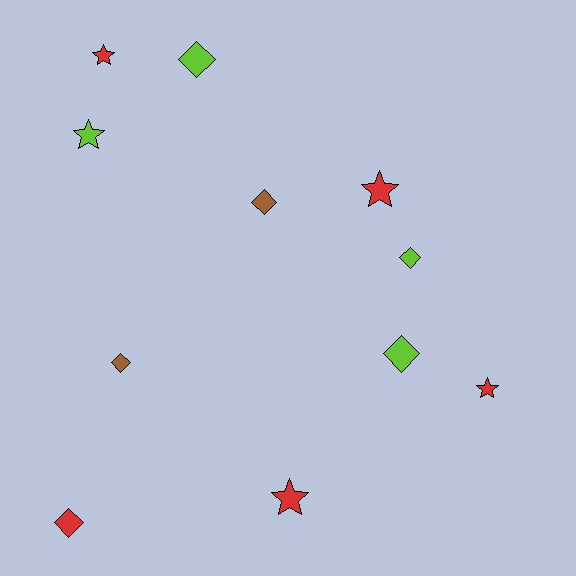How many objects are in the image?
There are 11 objects.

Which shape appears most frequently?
Diamond, with 6 objects.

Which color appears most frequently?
Red, with 5 objects.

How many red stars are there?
There are 4 red stars.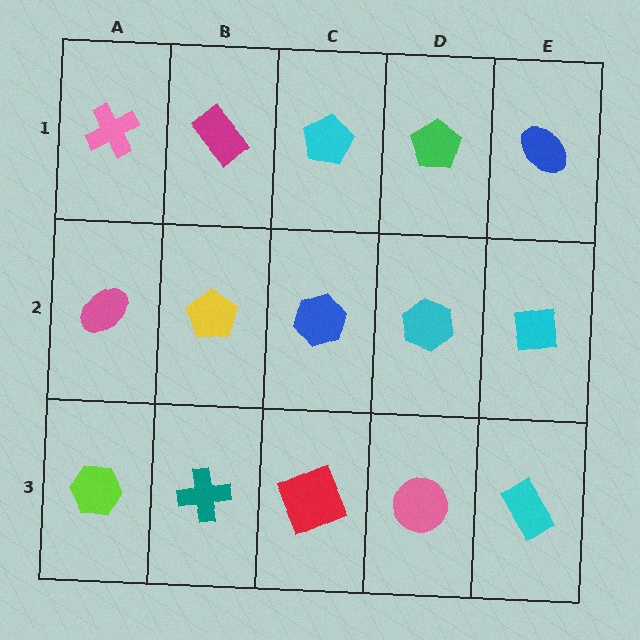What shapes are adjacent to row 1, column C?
A blue hexagon (row 2, column C), a magenta rectangle (row 1, column B), a green pentagon (row 1, column D).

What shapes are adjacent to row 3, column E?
A cyan square (row 2, column E), a pink circle (row 3, column D).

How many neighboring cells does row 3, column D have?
3.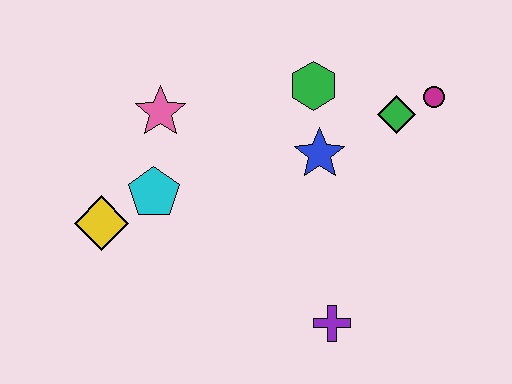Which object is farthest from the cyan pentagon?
The magenta circle is farthest from the cyan pentagon.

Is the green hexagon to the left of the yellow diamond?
No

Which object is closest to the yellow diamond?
The cyan pentagon is closest to the yellow diamond.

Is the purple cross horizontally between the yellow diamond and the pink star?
No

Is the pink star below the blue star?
No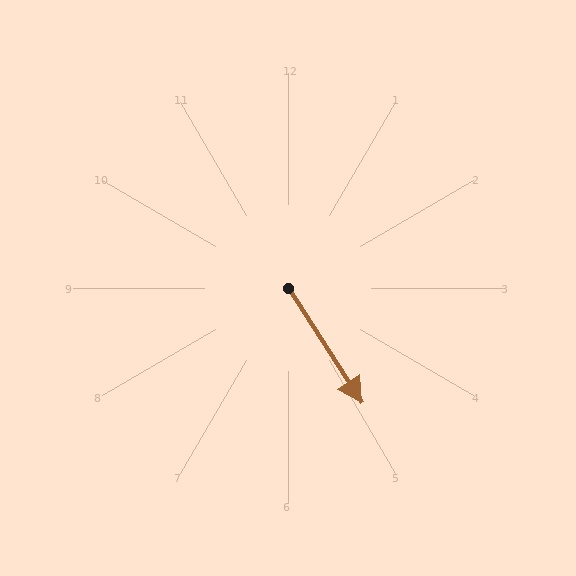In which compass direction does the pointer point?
Southeast.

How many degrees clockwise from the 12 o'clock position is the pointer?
Approximately 147 degrees.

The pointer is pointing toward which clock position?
Roughly 5 o'clock.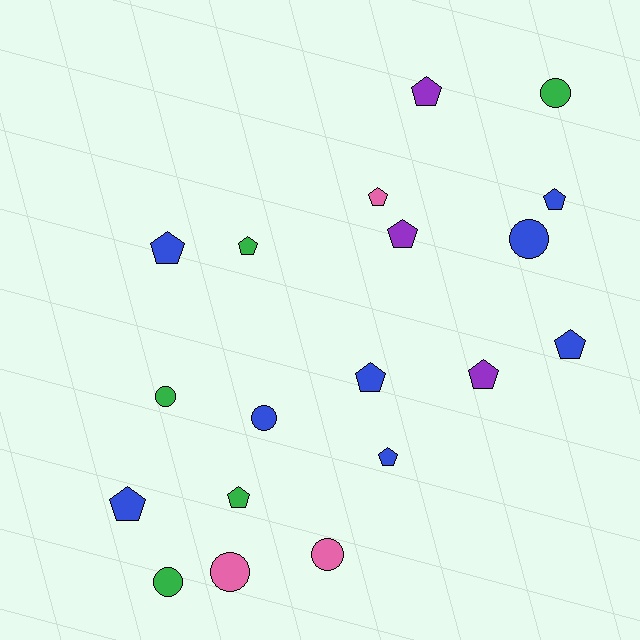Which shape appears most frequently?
Pentagon, with 12 objects.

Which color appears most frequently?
Blue, with 8 objects.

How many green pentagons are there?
There are 2 green pentagons.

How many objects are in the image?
There are 19 objects.